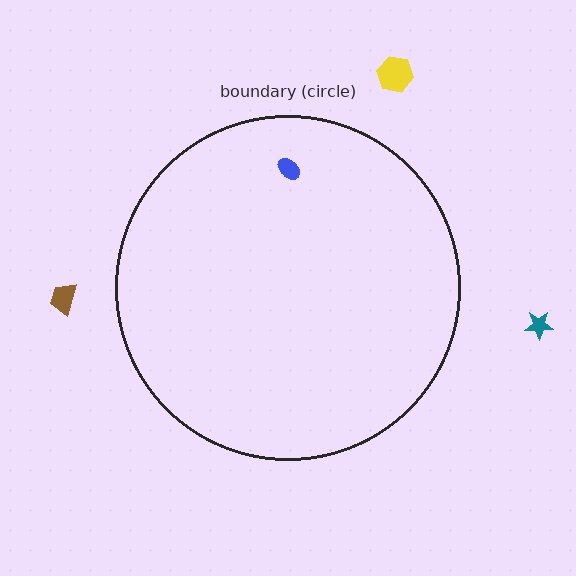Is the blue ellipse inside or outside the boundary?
Inside.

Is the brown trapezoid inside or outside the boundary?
Outside.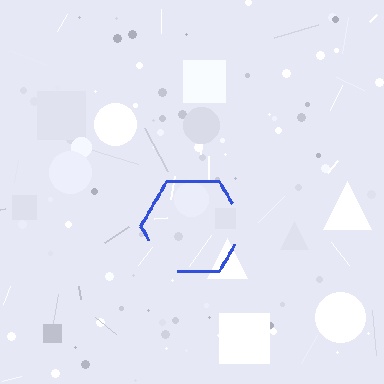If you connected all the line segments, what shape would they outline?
They would outline a hexagon.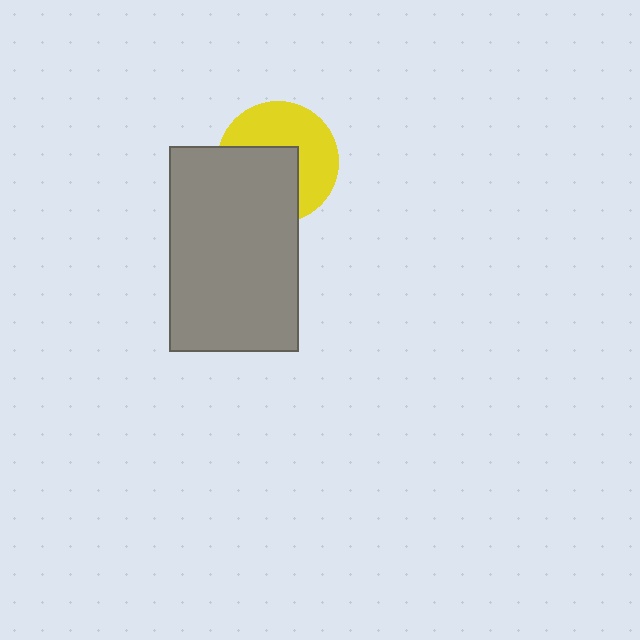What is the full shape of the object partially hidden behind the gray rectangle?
The partially hidden object is a yellow circle.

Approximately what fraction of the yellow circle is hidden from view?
Roughly 48% of the yellow circle is hidden behind the gray rectangle.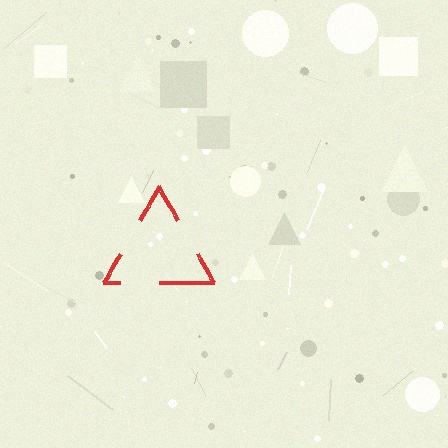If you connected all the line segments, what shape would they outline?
They would outline a triangle.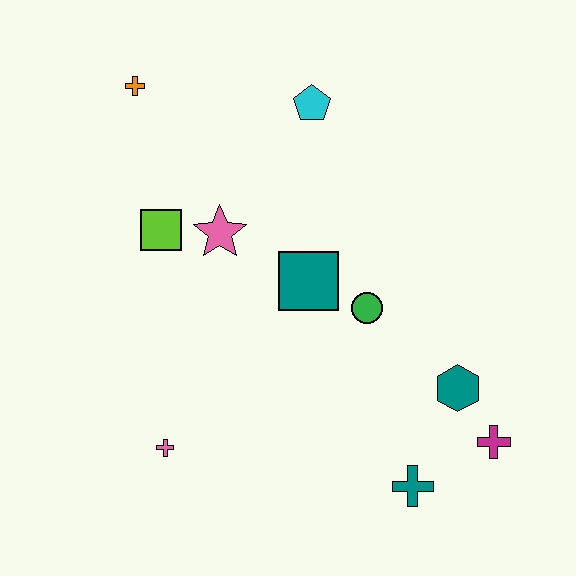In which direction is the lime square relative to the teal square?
The lime square is to the left of the teal square.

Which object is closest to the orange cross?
The lime square is closest to the orange cross.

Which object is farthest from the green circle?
The orange cross is farthest from the green circle.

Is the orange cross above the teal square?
Yes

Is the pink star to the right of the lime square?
Yes